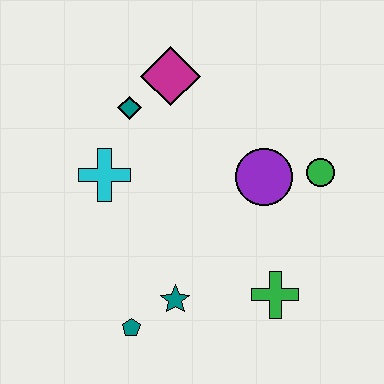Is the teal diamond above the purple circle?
Yes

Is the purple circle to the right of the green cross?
No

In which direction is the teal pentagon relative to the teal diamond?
The teal pentagon is below the teal diamond.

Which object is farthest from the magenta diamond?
The teal pentagon is farthest from the magenta diamond.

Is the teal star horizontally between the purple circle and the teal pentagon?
Yes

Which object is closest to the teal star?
The teal pentagon is closest to the teal star.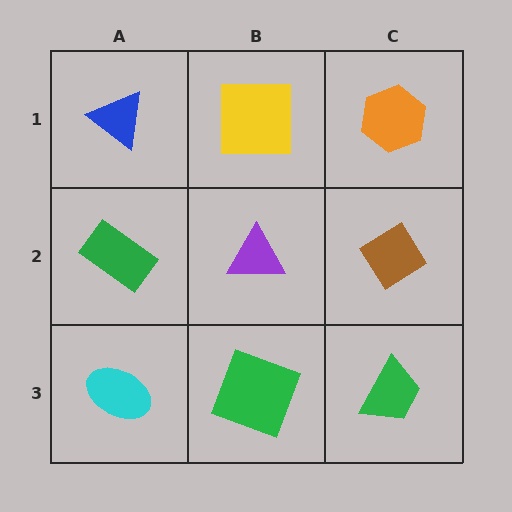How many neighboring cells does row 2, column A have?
3.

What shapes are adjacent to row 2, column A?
A blue triangle (row 1, column A), a cyan ellipse (row 3, column A), a purple triangle (row 2, column B).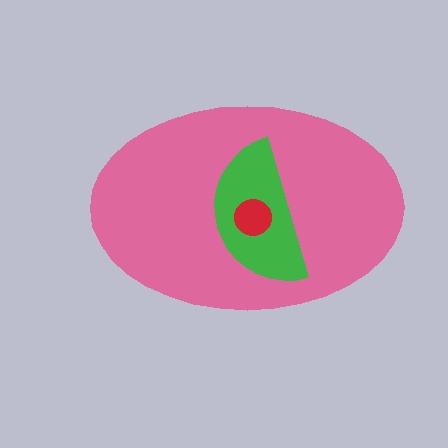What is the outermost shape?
The pink ellipse.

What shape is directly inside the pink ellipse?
The green semicircle.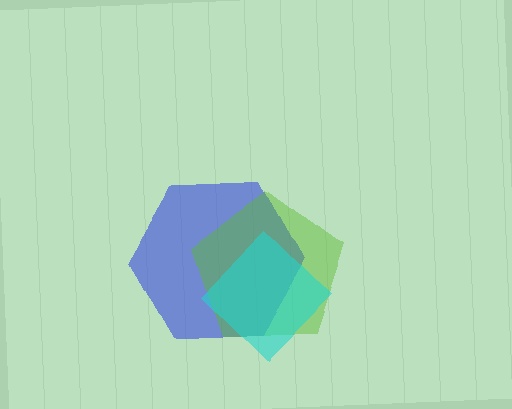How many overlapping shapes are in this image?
There are 3 overlapping shapes in the image.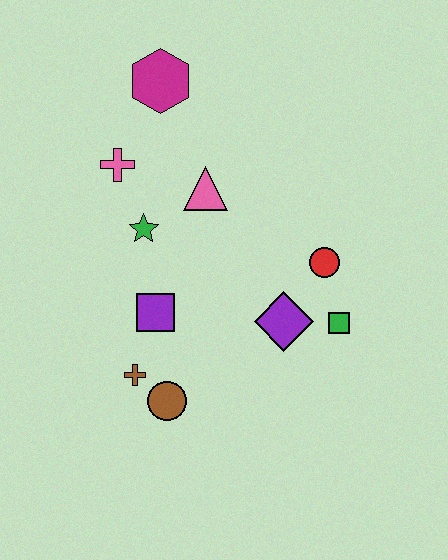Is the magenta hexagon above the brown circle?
Yes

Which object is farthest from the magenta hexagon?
The brown circle is farthest from the magenta hexagon.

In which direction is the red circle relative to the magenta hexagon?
The red circle is below the magenta hexagon.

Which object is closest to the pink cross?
The green star is closest to the pink cross.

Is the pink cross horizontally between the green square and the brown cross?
No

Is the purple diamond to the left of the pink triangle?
No